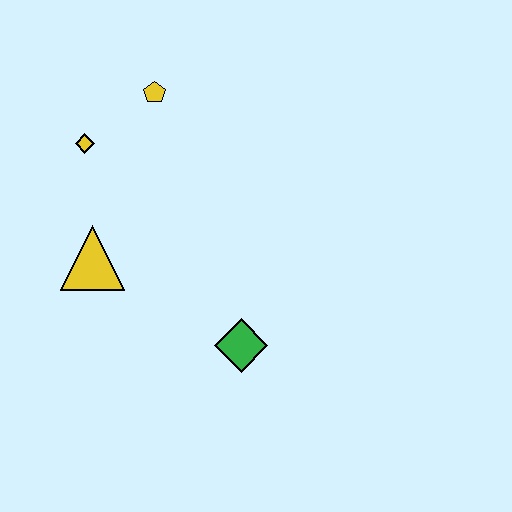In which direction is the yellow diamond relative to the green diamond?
The yellow diamond is above the green diamond.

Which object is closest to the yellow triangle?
The yellow diamond is closest to the yellow triangle.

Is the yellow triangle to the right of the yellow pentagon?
No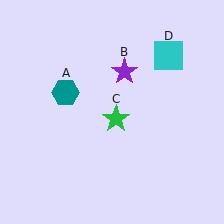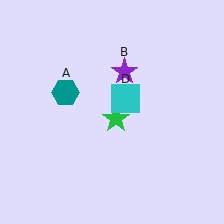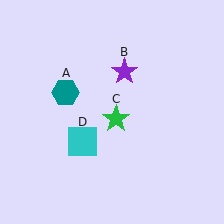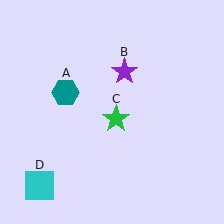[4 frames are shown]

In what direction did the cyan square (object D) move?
The cyan square (object D) moved down and to the left.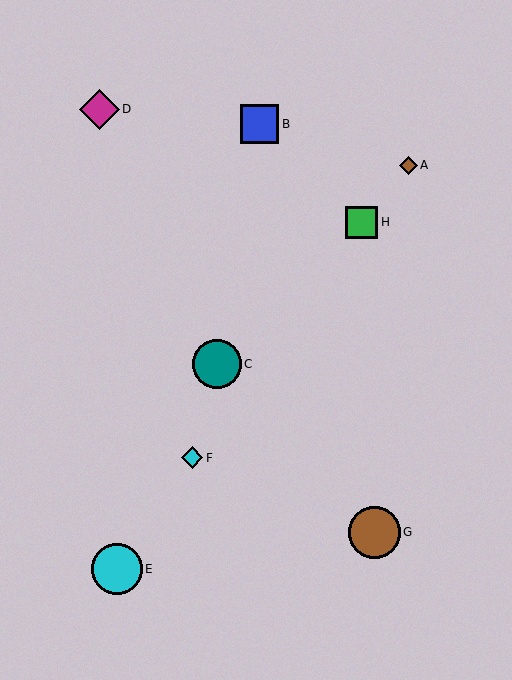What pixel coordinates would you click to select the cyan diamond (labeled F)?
Click at (192, 458) to select the cyan diamond F.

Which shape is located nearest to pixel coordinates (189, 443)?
The cyan diamond (labeled F) at (192, 458) is nearest to that location.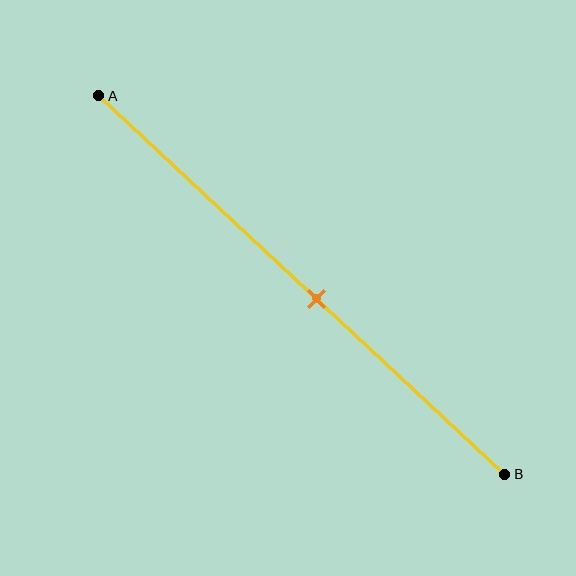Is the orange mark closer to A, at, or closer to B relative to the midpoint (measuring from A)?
The orange mark is closer to point B than the midpoint of segment AB.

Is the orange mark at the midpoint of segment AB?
No, the mark is at about 55% from A, not at the 50% midpoint.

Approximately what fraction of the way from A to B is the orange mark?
The orange mark is approximately 55% of the way from A to B.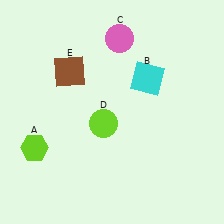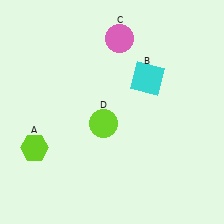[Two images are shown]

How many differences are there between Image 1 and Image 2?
There is 1 difference between the two images.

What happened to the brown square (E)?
The brown square (E) was removed in Image 2. It was in the top-left area of Image 1.